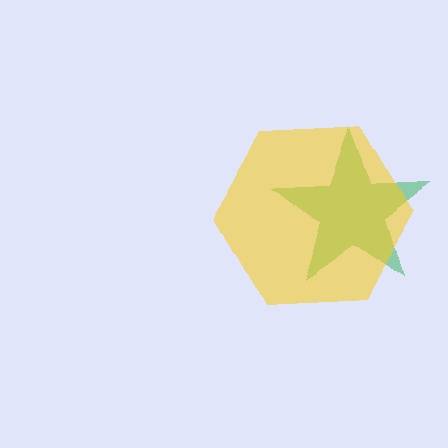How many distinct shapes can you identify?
There are 2 distinct shapes: a green star, a yellow hexagon.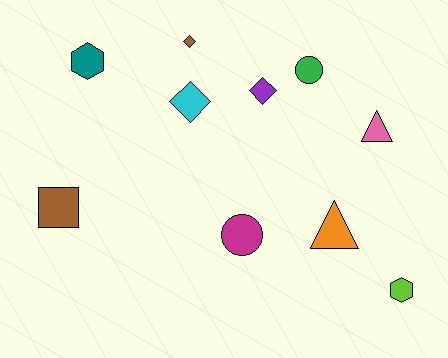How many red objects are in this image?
There are no red objects.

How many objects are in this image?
There are 10 objects.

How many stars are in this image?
There are no stars.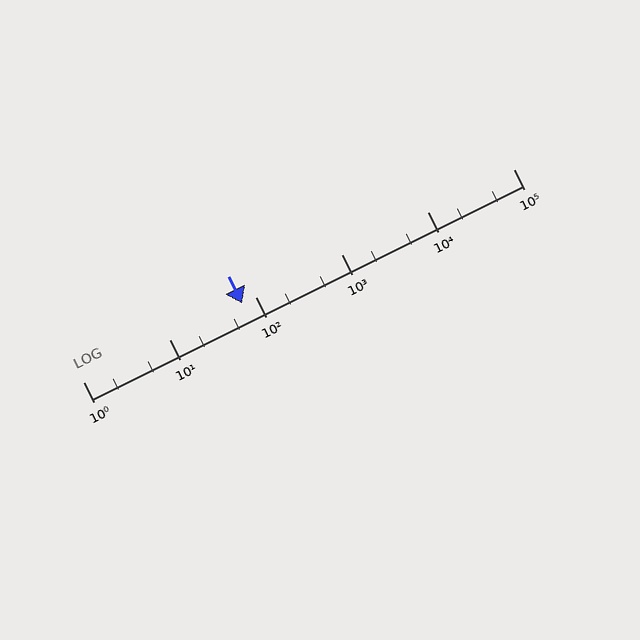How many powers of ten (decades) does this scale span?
The scale spans 5 decades, from 1 to 100000.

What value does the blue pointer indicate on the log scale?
The pointer indicates approximately 71.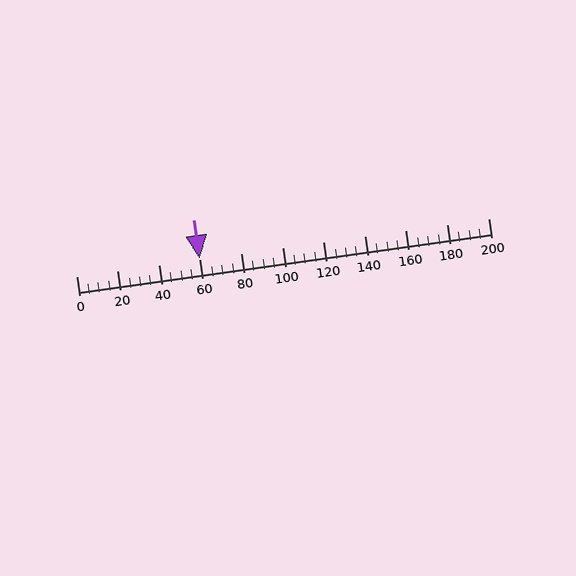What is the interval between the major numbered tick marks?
The major tick marks are spaced 20 units apart.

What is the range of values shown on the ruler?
The ruler shows values from 0 to 200.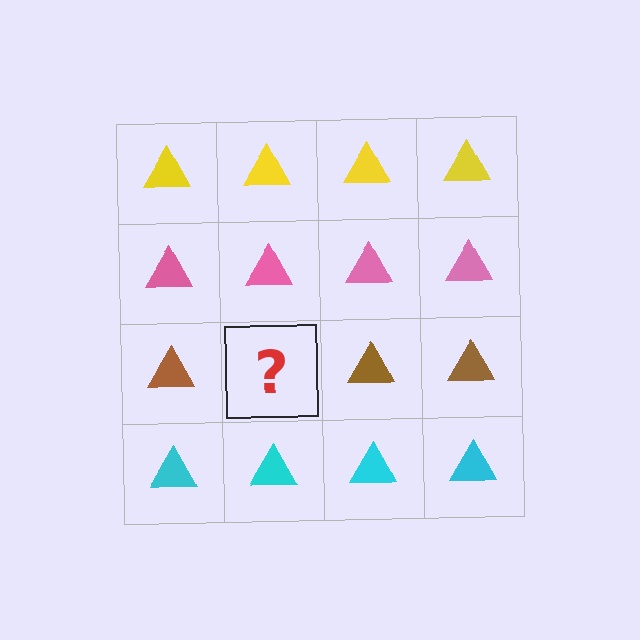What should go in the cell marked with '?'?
The missing cell should contain a brown triangle.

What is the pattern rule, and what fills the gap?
The rule is that each row has a consistent color. The gap should be filled with a brown triangle.